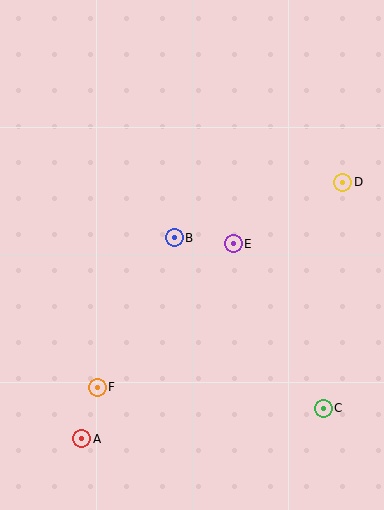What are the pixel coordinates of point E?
Point E is at (233, 244).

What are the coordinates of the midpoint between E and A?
The midpoint between E and A is at (157, 341).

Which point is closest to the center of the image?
Point B at (174, 238) is closest to the center.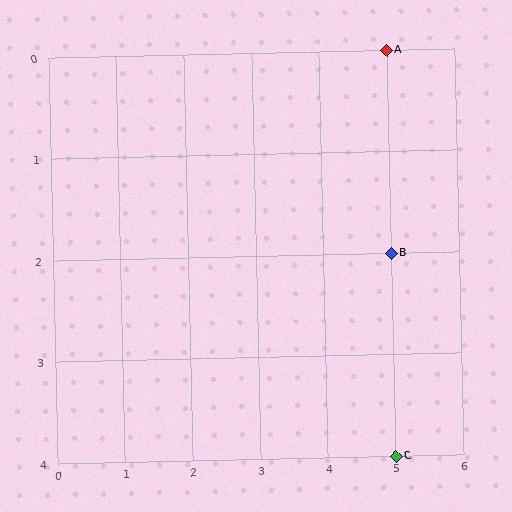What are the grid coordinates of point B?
Point B is at grid coordinates (5, 2).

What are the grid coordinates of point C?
Point C is at grid coordinates (5, 4).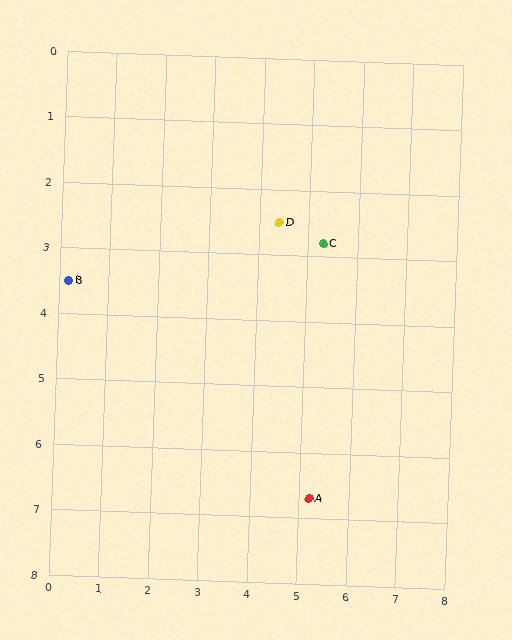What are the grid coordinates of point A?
Point A is at approximately (5.2, 6.7).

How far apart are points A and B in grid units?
Points A and B are about 5.9 grid units apart.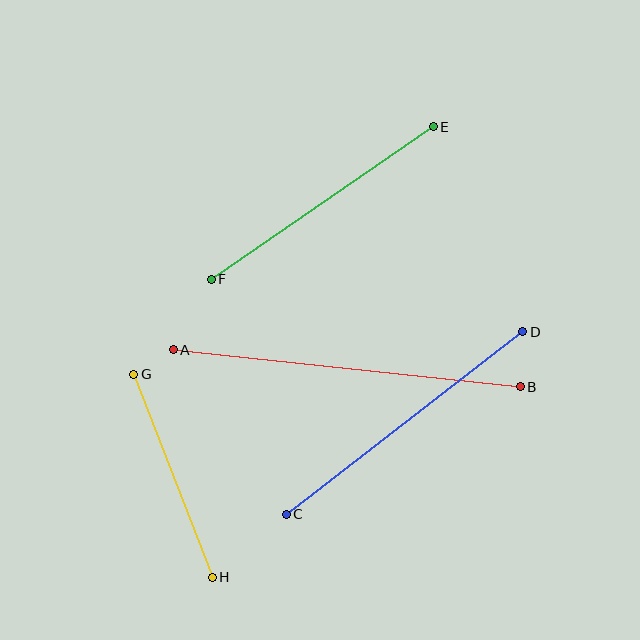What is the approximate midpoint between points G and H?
The midpoint is at approximately (173, 476) pixels.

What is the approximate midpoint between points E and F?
The midpoint is at approximately (322, 203) pixels.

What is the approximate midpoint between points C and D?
The midpoint is at approximately (405, 423) pixels.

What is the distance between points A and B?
The distance is approximately 349 pixels.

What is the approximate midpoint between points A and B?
The midpoint is at approximately (347, 368) pixels.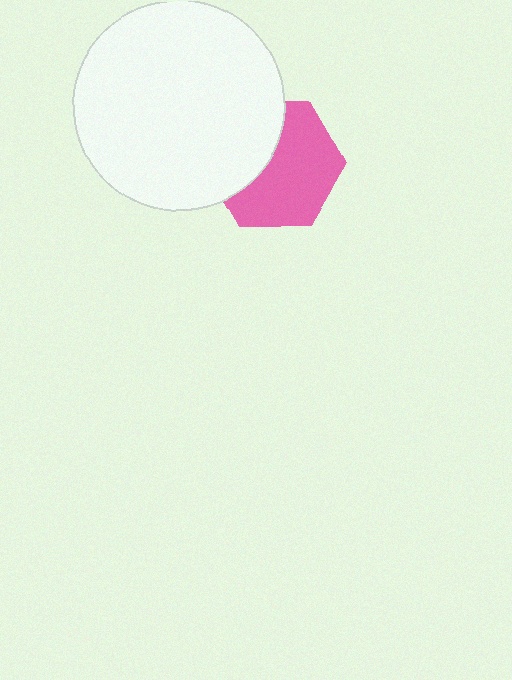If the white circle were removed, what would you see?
You would see the complete pink hexagon.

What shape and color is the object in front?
The object in front is a white circle.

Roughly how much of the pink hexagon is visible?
About half of it is visible (roughly 62%).